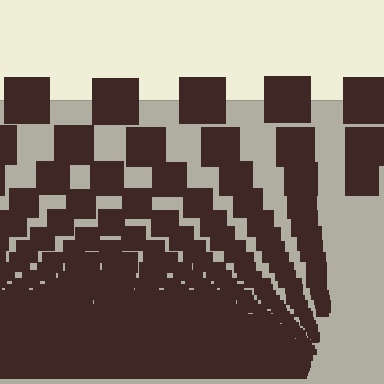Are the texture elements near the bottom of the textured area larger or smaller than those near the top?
Smaller. The gradient is inverted — elements near the bottom are smaller and denser.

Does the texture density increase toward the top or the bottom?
Density increases toward the bottom.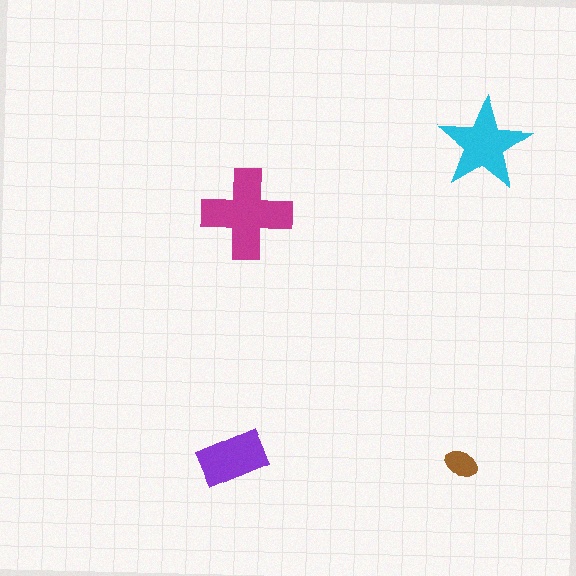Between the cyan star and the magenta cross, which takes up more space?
The magenta cross.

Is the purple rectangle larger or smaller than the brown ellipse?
Larger.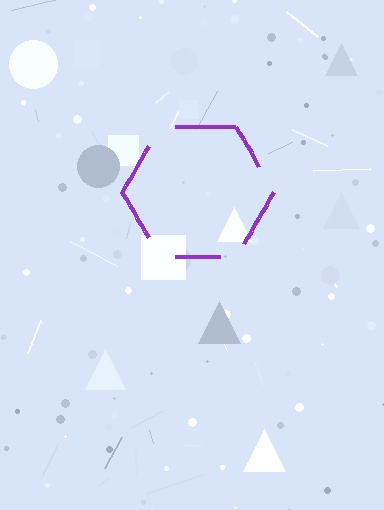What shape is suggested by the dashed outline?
The dashed outline suggests a hexagon.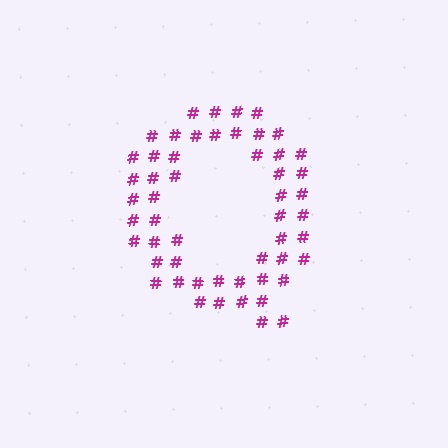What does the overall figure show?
The overall figure shows the letter Q.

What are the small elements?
The small elements are hash symbols.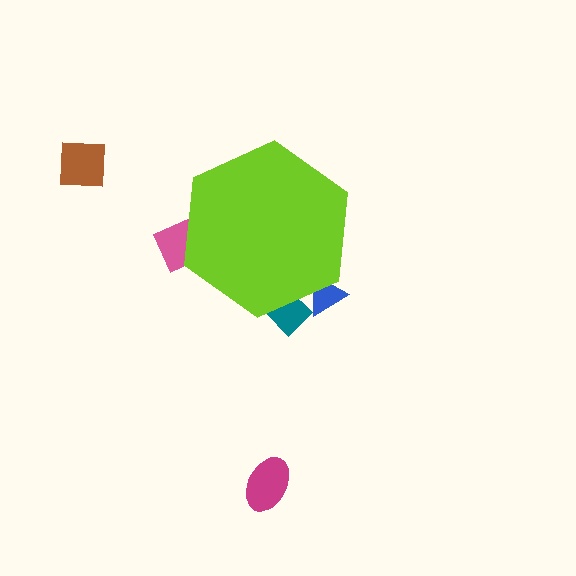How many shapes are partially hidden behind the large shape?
3 shapes are partially hidden.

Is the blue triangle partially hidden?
Yes, the blue triangle is partially hidden behind the lime hexagon.